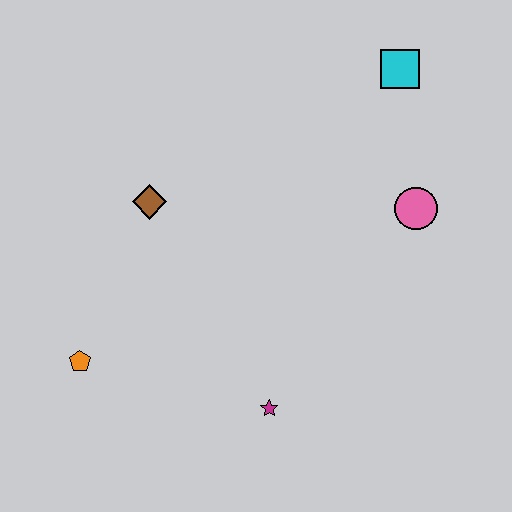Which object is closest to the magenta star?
The orange pentagon is closest to the magenta star.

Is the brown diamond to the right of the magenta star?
No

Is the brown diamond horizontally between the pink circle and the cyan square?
No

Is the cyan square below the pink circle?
No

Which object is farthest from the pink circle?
The orange pentagon is farthest from the pink circle.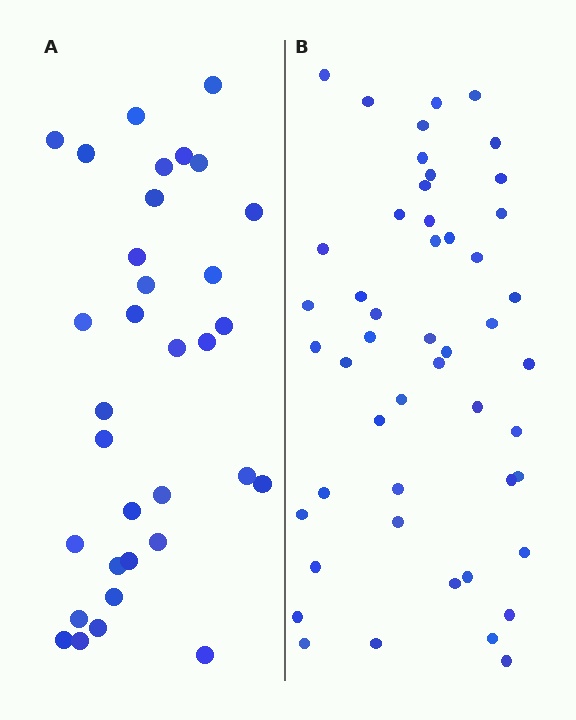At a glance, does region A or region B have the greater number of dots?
Region B (the right region) has more dots.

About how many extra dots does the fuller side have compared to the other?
Region B has approximately 15 more dots than region A.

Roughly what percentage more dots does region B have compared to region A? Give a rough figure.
About 50% more.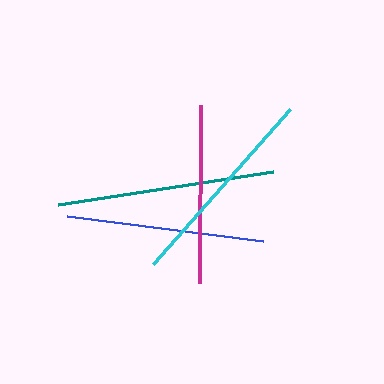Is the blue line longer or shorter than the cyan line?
The cyan line is longer than the blue line.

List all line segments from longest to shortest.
From longest to shortest: teal, cyan, blue, magenta.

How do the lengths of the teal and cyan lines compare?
The teal and cyan lines are approximately the same length.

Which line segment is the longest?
The teal line is the longest at approximately 218 pixels.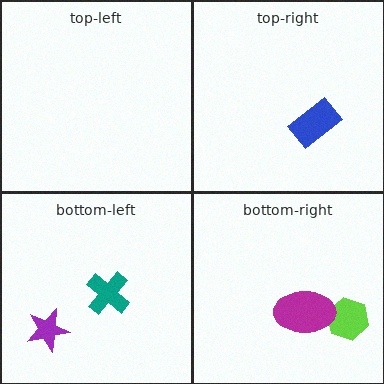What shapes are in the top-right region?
The blue rectangle.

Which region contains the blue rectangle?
The top-right region.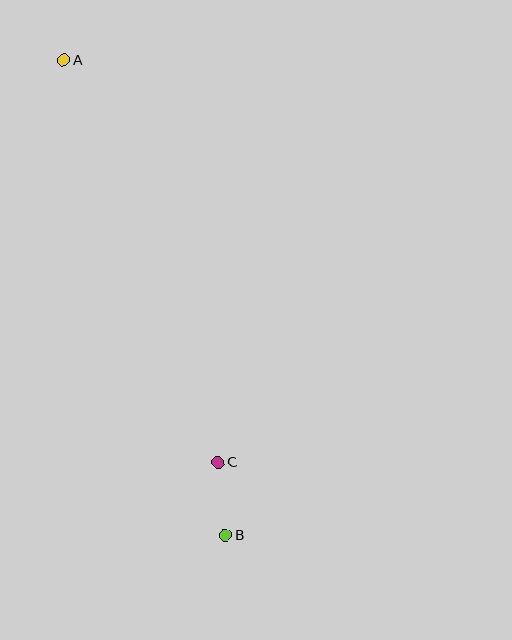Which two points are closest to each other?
Points B and C are closest to each other.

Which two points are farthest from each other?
Points A and B are farthest from each other.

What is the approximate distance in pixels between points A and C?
The distance between A and C is approximately 431 pixels.